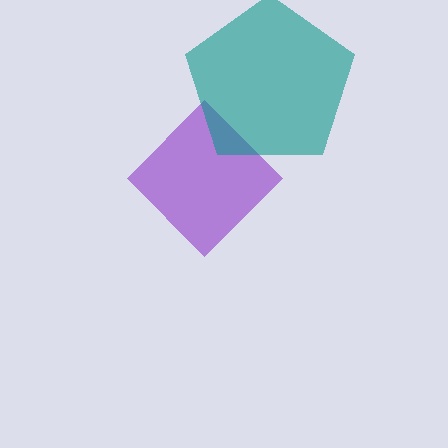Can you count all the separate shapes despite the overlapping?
Yes, there are 2 separate shapes.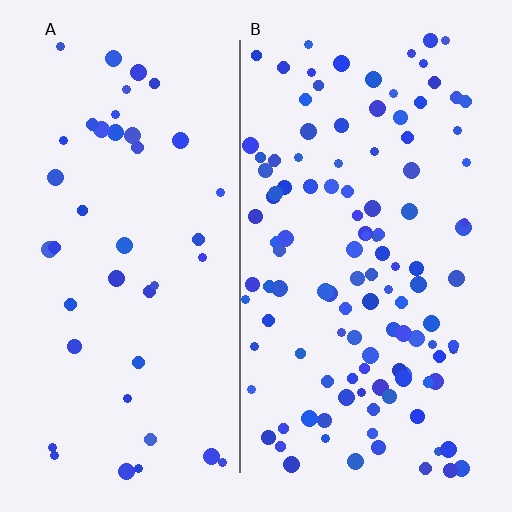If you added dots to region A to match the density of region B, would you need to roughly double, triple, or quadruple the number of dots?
Approximately triple.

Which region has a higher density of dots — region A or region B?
B (the right).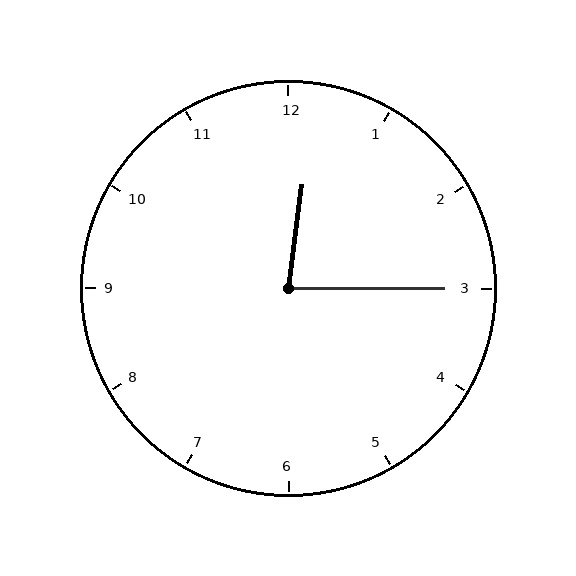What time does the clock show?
12:15.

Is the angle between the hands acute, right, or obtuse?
It is acute.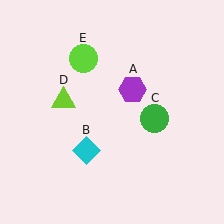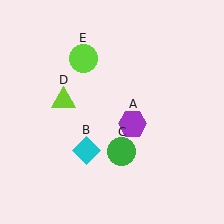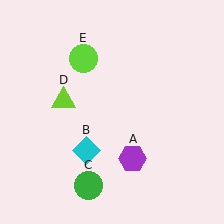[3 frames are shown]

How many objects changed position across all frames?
2 objects changed position: purple hexagon (object A), green circle (object C).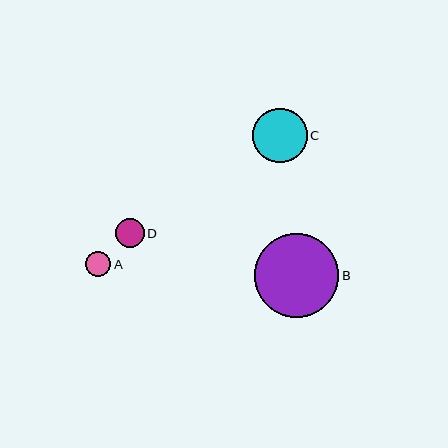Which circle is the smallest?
Circle A is the smallest with a size of approximately 25 pixels.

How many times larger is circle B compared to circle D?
Circle B is approximately 2.9 times the size of circle D.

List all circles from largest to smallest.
From largest to smallest: B, C, D, A.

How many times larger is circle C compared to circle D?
Circle C is approximately 1.9 times the size of circle D.